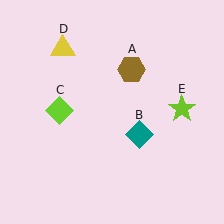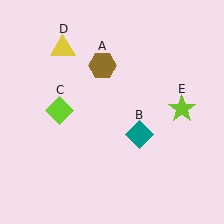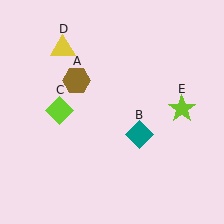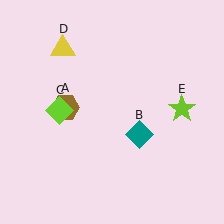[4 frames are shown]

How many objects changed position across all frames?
1 object changed position: brown hexagon (object A).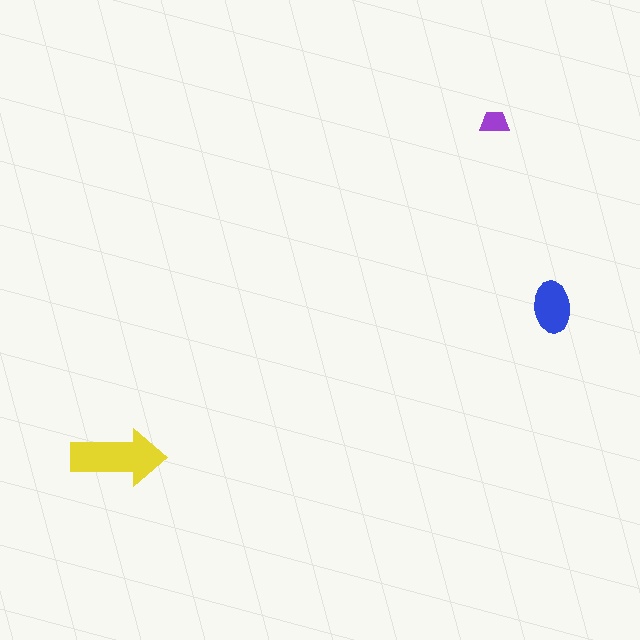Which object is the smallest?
The purple trapezoid.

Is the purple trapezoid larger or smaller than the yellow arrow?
Smaller.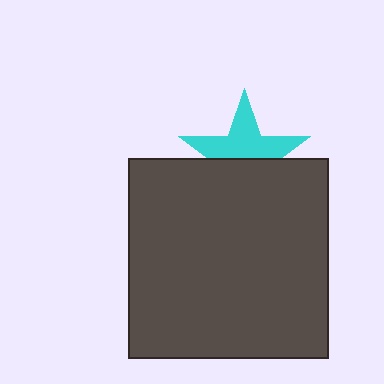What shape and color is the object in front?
The object in front is a dark gray square.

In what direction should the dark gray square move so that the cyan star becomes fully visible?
The dark gray square should move down. That is the shortest direction to clear the overlap and leave the cyan star fully visible.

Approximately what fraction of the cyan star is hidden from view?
Roughly 46% of the cyan star is hidden behind the dark gray square.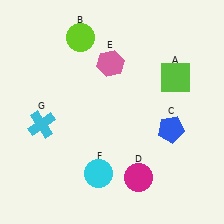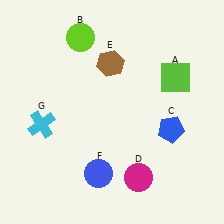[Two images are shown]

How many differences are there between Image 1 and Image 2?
There are 2 differences between the two images.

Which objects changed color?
E changed from pink to brown. F changed from cyan to blue.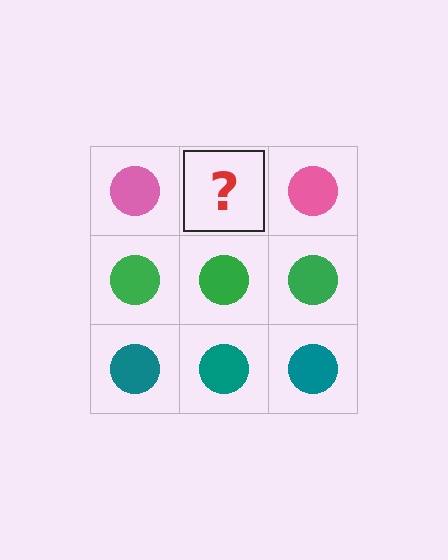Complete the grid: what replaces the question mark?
The question mark should be replaced with a pink circle.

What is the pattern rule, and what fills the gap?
The rule is that each row has a consistent color. The gap should be filled with a pink circle.